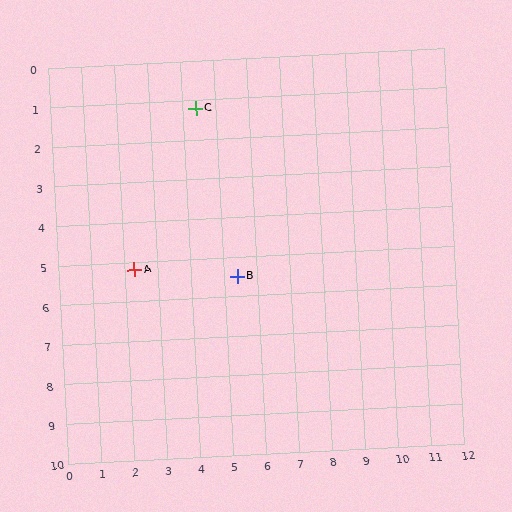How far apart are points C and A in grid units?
Points C and A are about 4.5 grid units apart.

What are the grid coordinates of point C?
Point C is at approximately (4.4, 1.2).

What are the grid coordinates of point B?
Point B is at approximately (5.4, 5.5).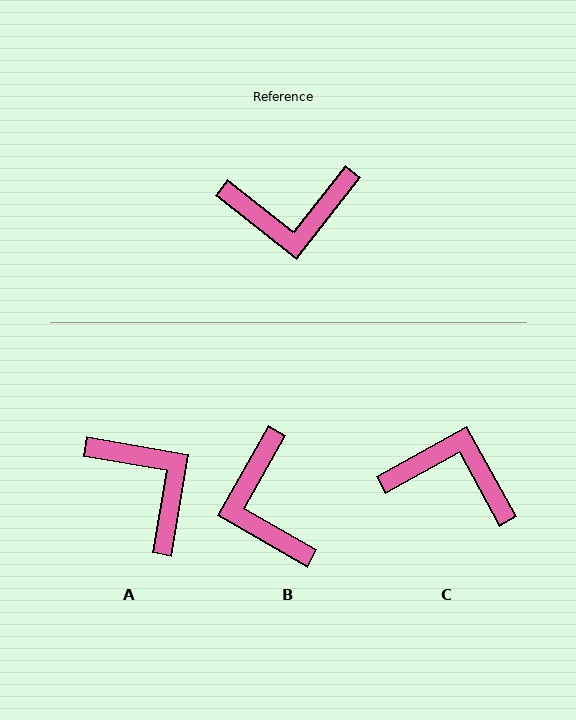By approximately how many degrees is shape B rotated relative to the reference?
Approximately 82 degrees clockwise.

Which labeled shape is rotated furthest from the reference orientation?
C, about 157 degrees away.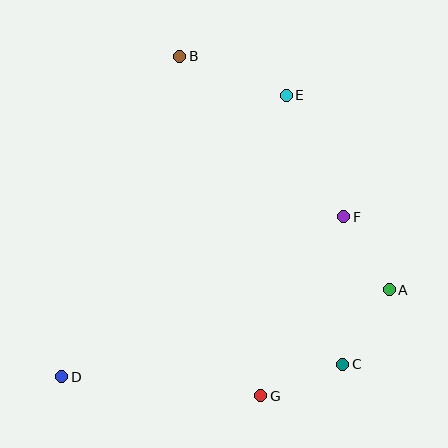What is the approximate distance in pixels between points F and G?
The distance between F and G is approximately 197 pixels.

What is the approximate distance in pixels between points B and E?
The distance between B and E is approximately 113 pixels.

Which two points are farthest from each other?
Points D and E are farthest from each other.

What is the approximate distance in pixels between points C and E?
The distance between C and E is approximately 275 pixels.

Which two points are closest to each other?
Points A and F are closest to each other.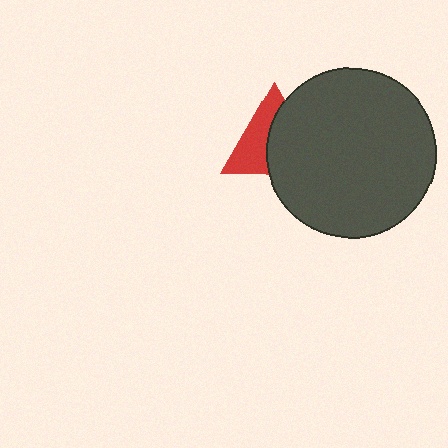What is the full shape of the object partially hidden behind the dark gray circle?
The partially hidden object is a red triangle.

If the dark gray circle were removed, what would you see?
You would see the complete red triangle.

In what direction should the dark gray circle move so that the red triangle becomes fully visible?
The dark gray circle should move right. That is the shortest direction to clear the overlap and leave the red triangle fully visible.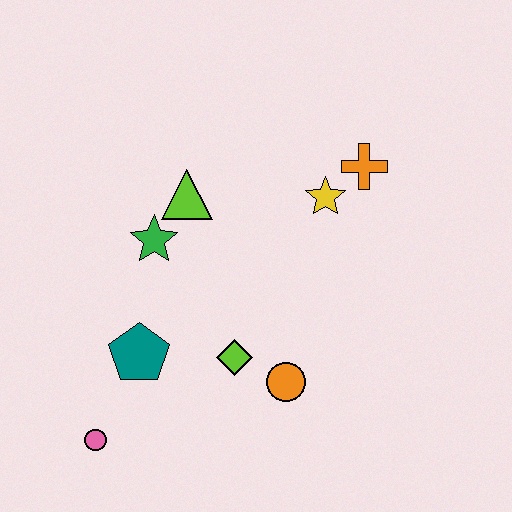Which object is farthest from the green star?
The orange cross is farthest from the green star.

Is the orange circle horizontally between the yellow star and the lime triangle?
Yes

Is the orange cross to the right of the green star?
Yes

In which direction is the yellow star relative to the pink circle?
The yellow star is above the pink circle.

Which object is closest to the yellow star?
The orange cross is closest to the yellow star.